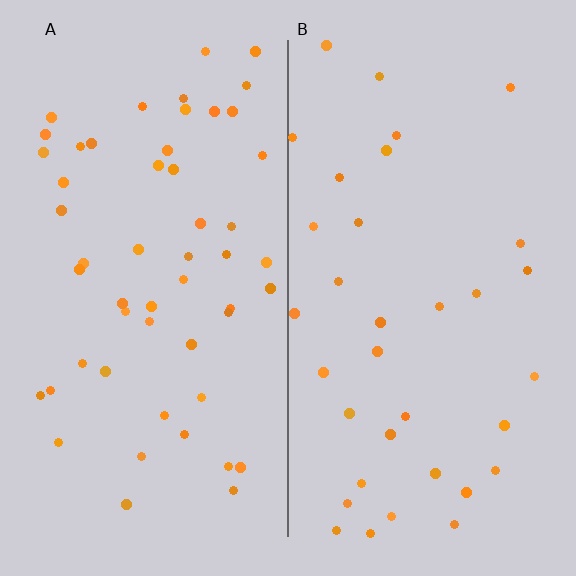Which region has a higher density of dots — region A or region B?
A (the left).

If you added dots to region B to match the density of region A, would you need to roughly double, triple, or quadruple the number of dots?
Approximately double.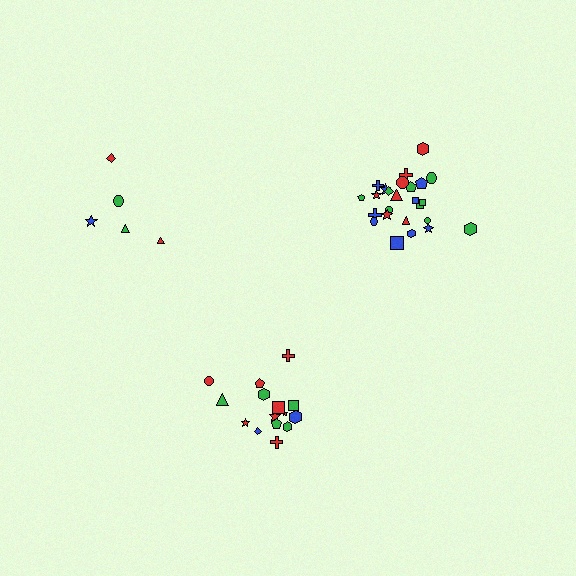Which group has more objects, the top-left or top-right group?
The top-right group.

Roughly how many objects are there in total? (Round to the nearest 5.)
Roughly 45 objects in total.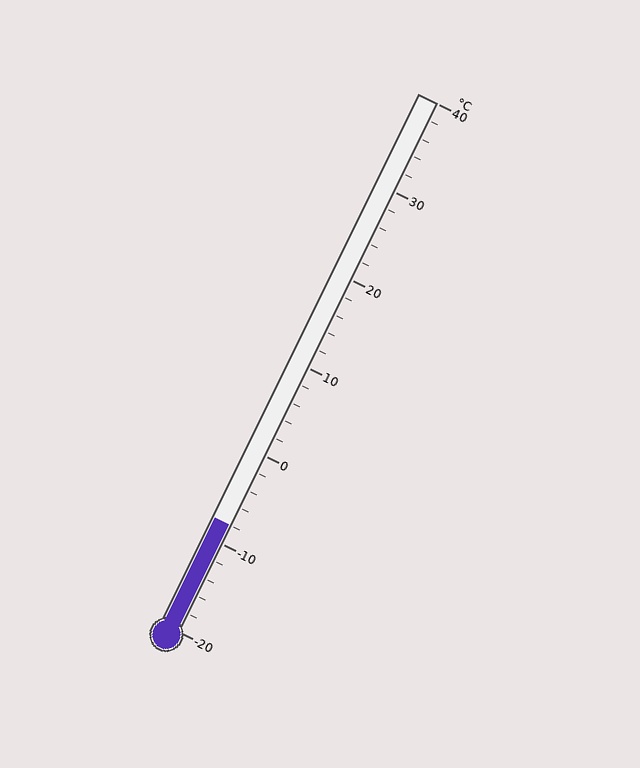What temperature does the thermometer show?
The thermometer shows approximately -8°C.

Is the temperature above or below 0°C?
The temperature is below 0°C.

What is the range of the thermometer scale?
The thermometer scale ranges from -20°C to 40°C.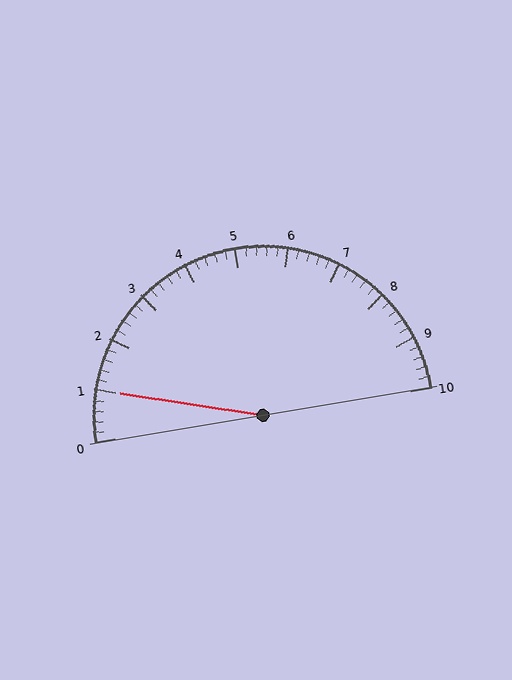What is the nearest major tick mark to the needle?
The nearest major tick mark is 1.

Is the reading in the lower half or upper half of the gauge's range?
The reading is in the lower half of the range (0 to 10).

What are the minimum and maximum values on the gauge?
The gauge ranges from 0 to 10.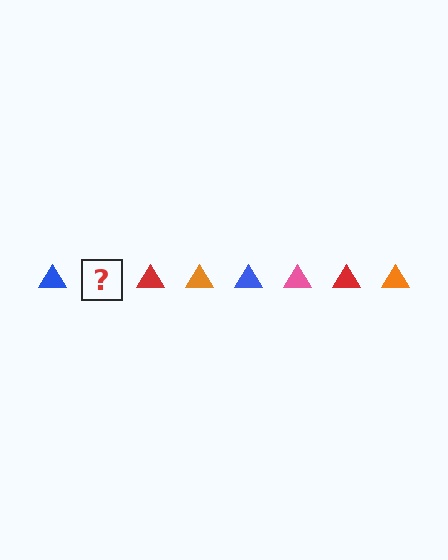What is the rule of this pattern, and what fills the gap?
The rule is that the pattern cycles through blue, pink, red, orange triangles. The gap should be filled with a pink triangle.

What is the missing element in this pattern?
The missing element is a pink triangle.